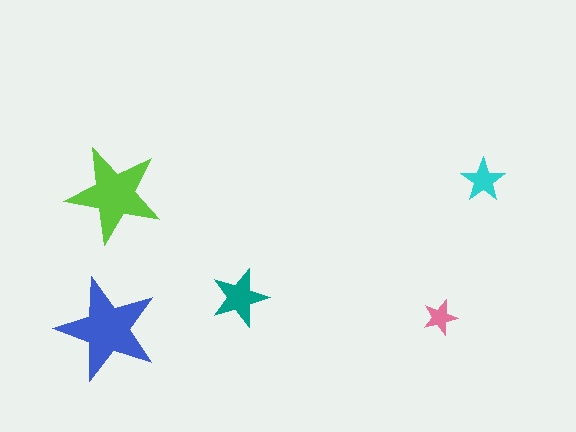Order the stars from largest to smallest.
the blue one, the lime one, the teal one, the cyan one, the pink one.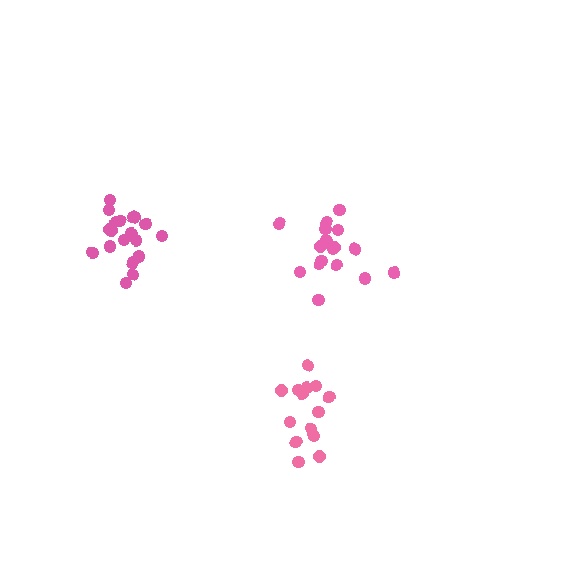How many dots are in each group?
Group 1: 19 dots, Group 2: 15 dots, Group 3: 18 dots (52 total).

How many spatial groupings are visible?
There are 3 spatial groupings.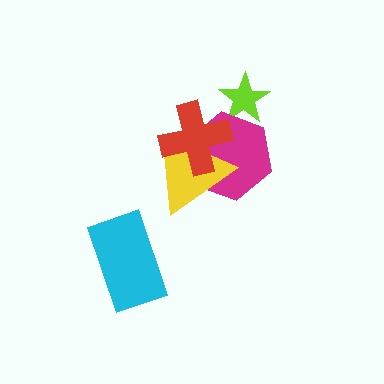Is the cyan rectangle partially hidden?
No, no other shape covers it.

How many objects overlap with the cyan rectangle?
0 objects overlap with the cyan rectangle.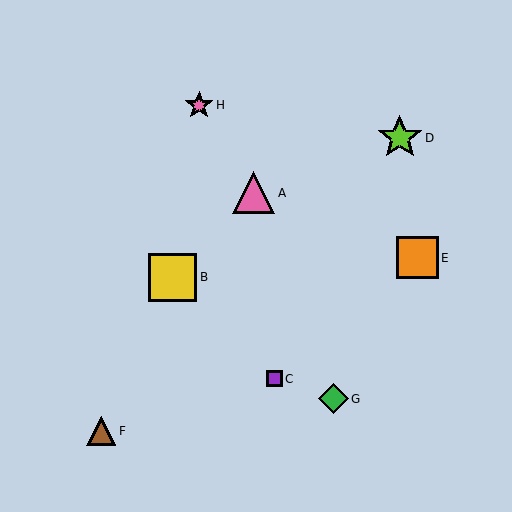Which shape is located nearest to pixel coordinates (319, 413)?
The green diamond (labeled G) at (333, 399) is nearest to that location.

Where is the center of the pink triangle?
The center of the pink triangle is at (254, 193).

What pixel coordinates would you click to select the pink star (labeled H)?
Click at (199, 105) to select the pink star H.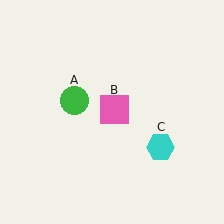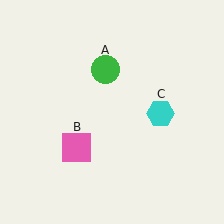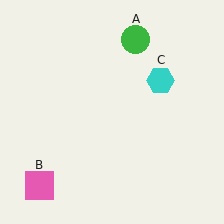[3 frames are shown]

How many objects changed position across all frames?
3 objects changed position: green circle (object A), pink square (object B), cyan hexagon (object C).